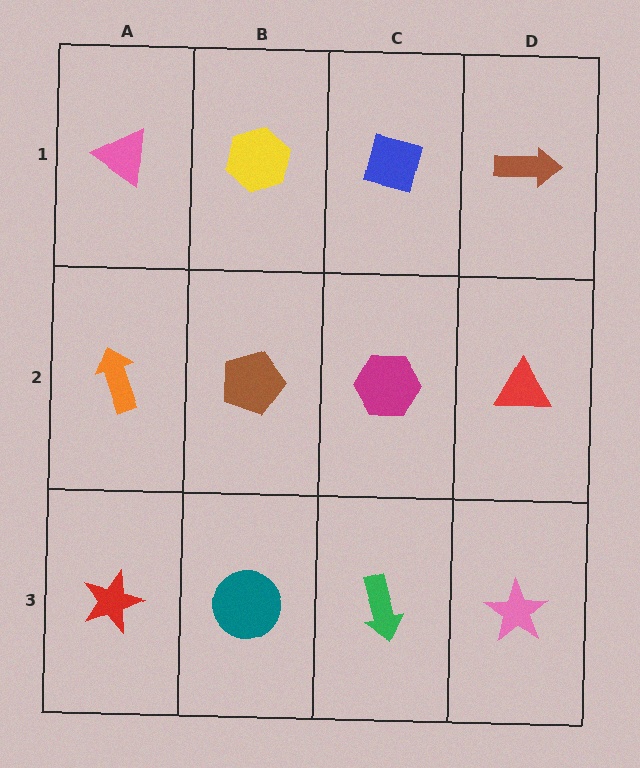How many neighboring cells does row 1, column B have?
3.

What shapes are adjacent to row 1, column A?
An orange arrow (row 2, column A), a yellow hexagon (row 1, column B).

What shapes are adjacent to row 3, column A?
An orange arrow (row 2, column A), a teal circle (row 3, column B).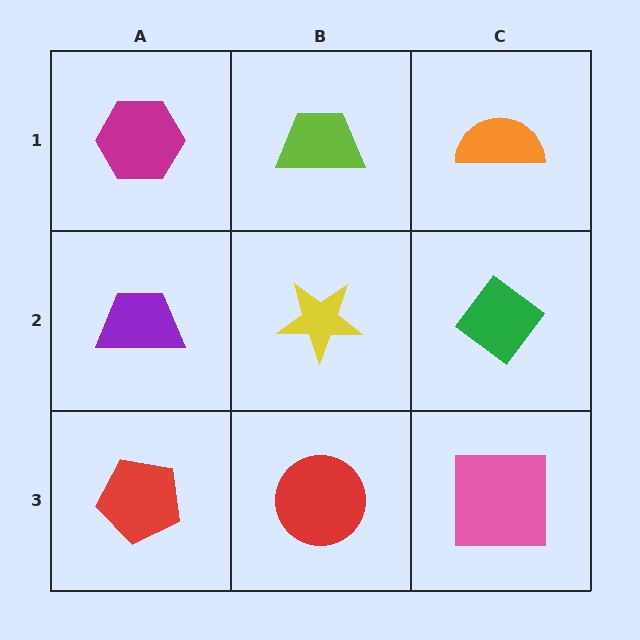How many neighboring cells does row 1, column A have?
2.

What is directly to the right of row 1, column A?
A lime trapezoid.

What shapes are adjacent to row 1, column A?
A purple trapezoid (row 2, column A), a lime trapezoid (row 1, column B).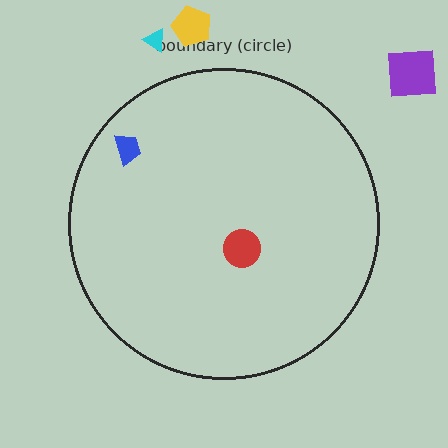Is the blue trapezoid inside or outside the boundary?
Inside.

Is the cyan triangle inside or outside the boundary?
Outside.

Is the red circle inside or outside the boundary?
Inside.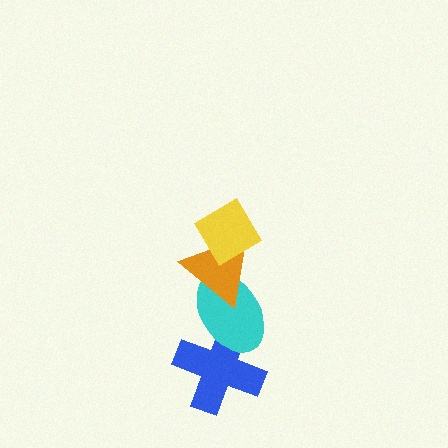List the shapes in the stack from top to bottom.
From top to bottom: the yellow diamond, the orange triangle, the cyan ellipse, the blue cross.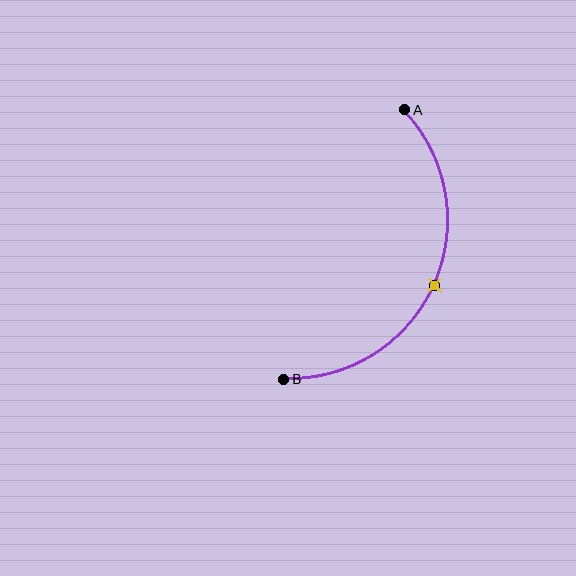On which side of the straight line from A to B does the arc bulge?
The arc bulges to the right of the straight line connecting A and B.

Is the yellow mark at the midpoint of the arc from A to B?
Yes. The yellow mark lies on the arc at equal arc-length from both A and B — it is the arc midpoint.